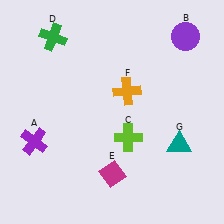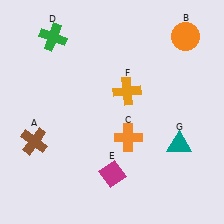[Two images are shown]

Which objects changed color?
A changed from purple to brown. B changed from purple to orange. C changed from lime to orange.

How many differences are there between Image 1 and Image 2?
There are 3 differences between the two images.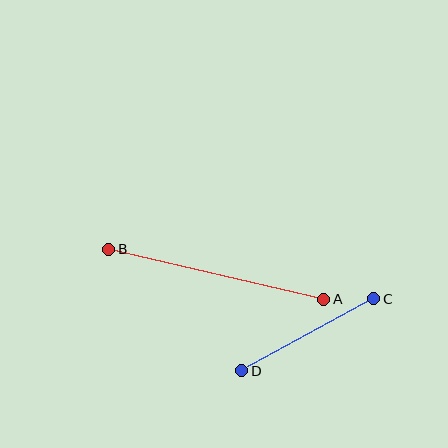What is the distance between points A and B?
The distance is approximately 220 pixels.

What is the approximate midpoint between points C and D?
The midpoint is at approximately (308, 335) pixels.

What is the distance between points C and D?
The distance is approximately 150 pixels.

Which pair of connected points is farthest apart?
Points A and B are farthest apart.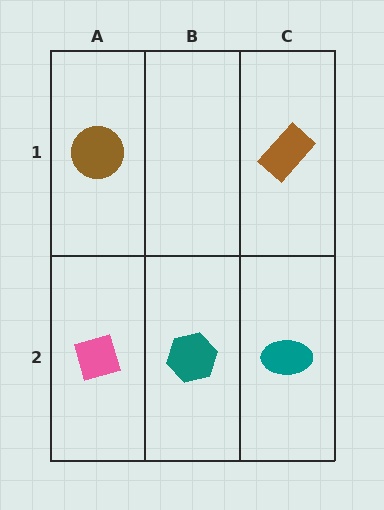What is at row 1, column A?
A brown circle.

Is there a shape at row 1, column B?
No, that cell is empty.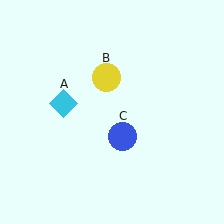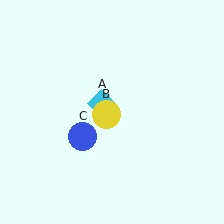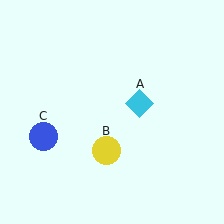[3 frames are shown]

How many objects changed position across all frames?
3 objects changed position: cyan diamond (object A), yellow circle (object B), blue circle (object C).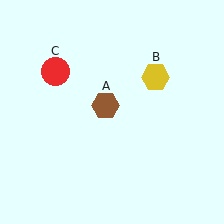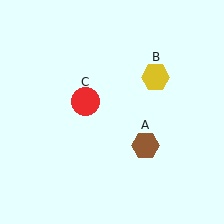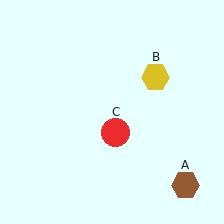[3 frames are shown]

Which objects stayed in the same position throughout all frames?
Yellow hexagon (object B) remained stationary.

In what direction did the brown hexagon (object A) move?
The brown hexagon (object A) moved down and to the right.